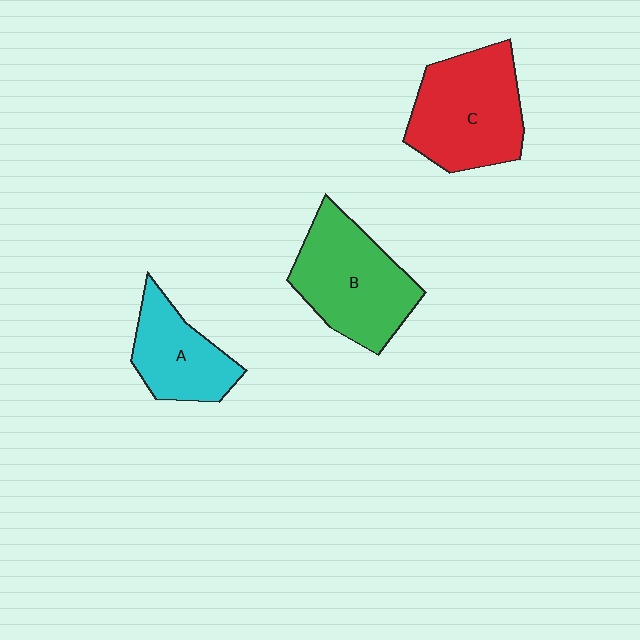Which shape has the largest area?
Shape C (red).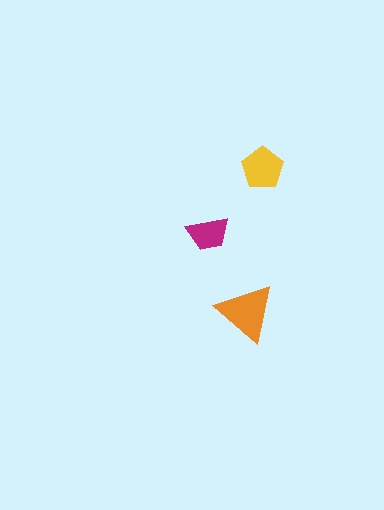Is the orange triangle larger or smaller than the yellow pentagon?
Larger.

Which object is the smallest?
The magenta trapezoid.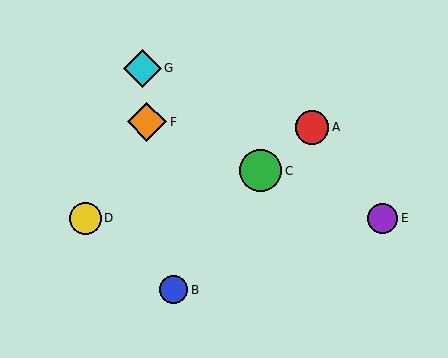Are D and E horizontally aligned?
Yes, both are at y≈218.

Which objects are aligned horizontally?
Objects D, E are aligned horizontally.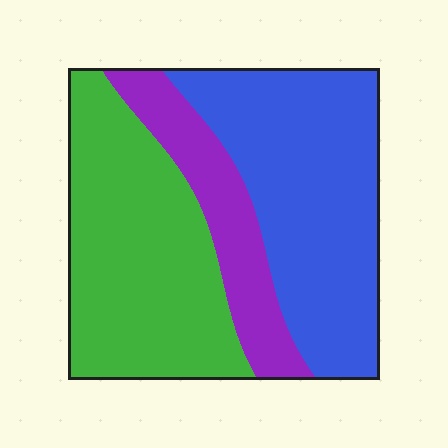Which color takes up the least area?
Purple, at roughly 20%.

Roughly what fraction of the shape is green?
Green takes up about two fifths (2/5) of the shape.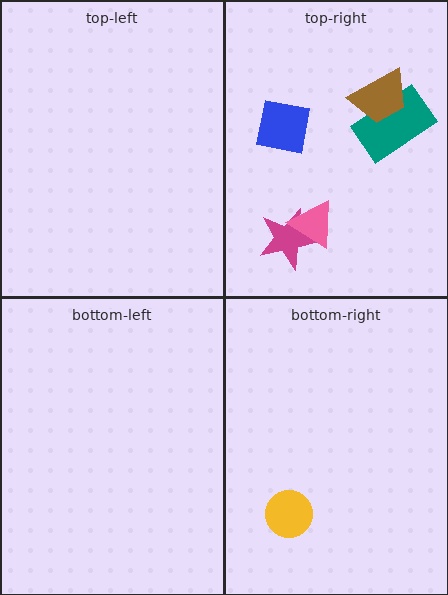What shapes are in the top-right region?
The magenta star, the pink triangle, the teal rectangle, the brown trapezoid, the blue square.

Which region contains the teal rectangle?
The top-right region.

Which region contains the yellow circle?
The bottom-right region.